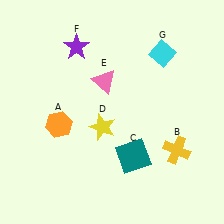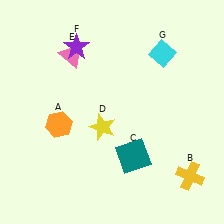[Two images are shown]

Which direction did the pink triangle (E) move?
The pink triangle (E) moved left.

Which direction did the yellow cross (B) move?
The yellow cross (B) moved down.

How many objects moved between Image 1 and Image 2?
2 objects moved between the two images.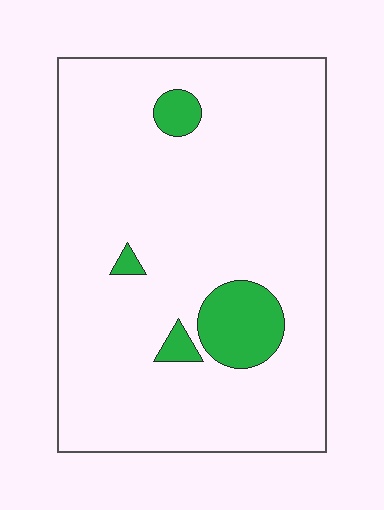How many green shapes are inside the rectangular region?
4.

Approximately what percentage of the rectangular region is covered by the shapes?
Approximately 10%.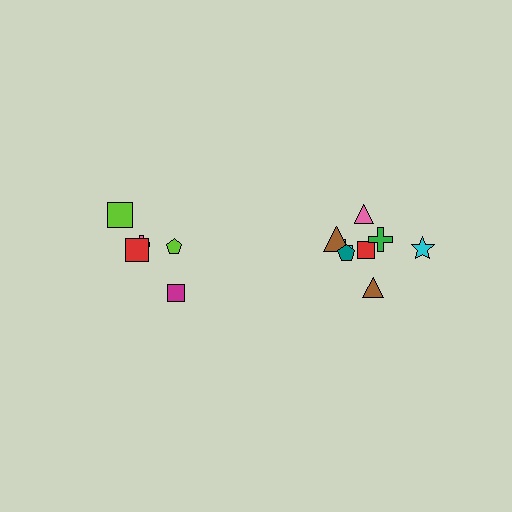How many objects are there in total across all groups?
There are 13 objects.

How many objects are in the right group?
There are 8 objects.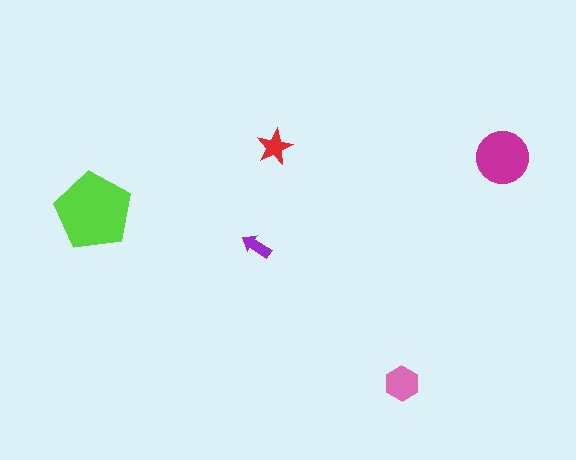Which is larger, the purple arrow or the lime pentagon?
The lime pentagon.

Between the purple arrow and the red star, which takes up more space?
The red star.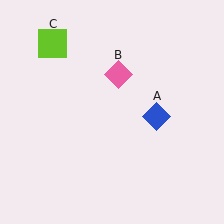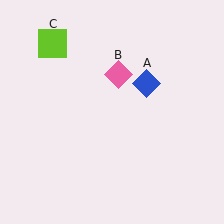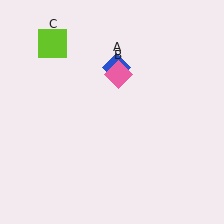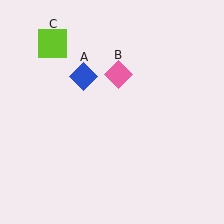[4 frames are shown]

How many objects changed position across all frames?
1 object changed position: blue diamond (object A).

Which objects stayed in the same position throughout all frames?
Pink diamond (object B) and lime square (object C) remained stationary.